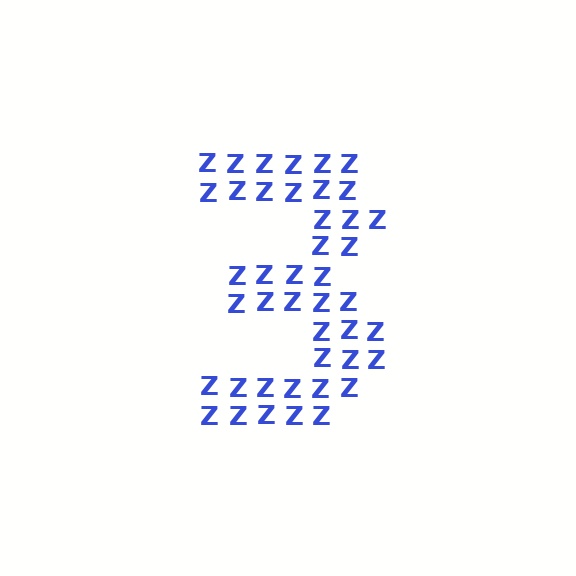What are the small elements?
The small elements are letter Z's.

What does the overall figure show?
The overall figure shows the digit 3.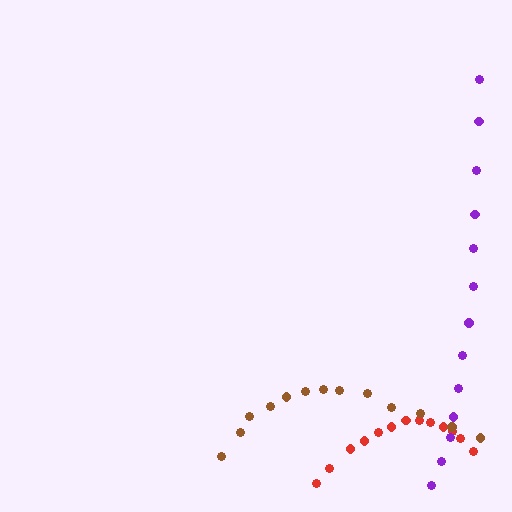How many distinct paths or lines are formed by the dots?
There are 3 distinct paths.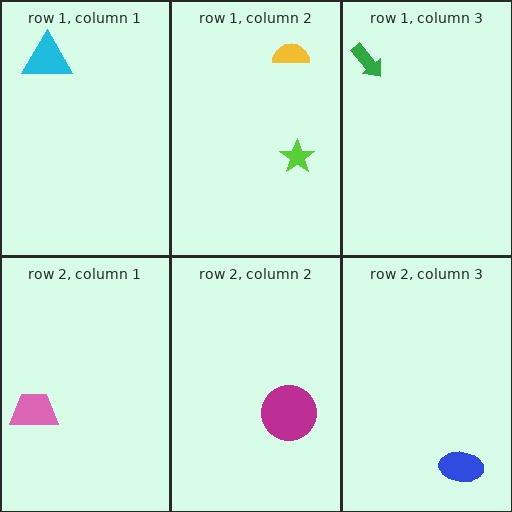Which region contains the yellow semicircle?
The row 1, column 2 region.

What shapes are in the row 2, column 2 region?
The magenta circle.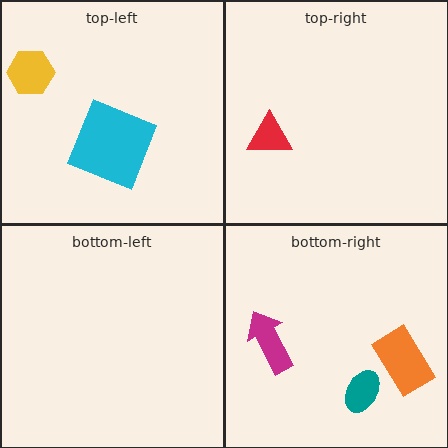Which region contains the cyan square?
The top-left region.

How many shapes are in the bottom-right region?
3.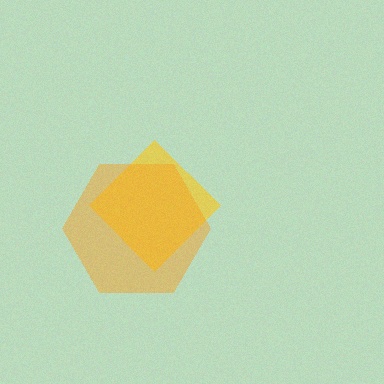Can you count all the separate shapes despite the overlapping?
Yes, there are 2 separate shapes.